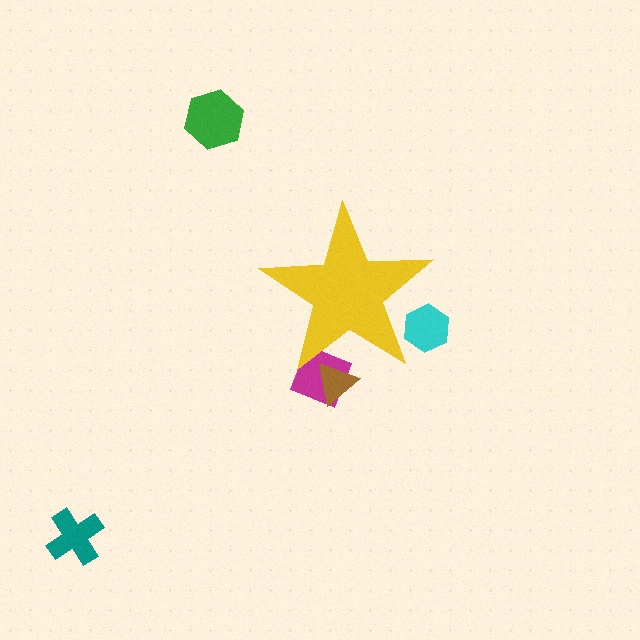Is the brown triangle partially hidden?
Yes, the brown triangle is partially hidden behind the yellow star.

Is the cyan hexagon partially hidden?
Yes, the cyan hexagon is partially hidden behind the yellow star.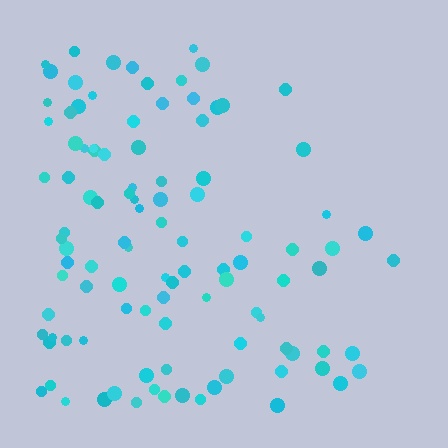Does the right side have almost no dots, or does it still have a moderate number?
Still a moderate number, just noticeably fewer than the left.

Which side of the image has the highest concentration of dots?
The left.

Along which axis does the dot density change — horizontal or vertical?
Horizontal.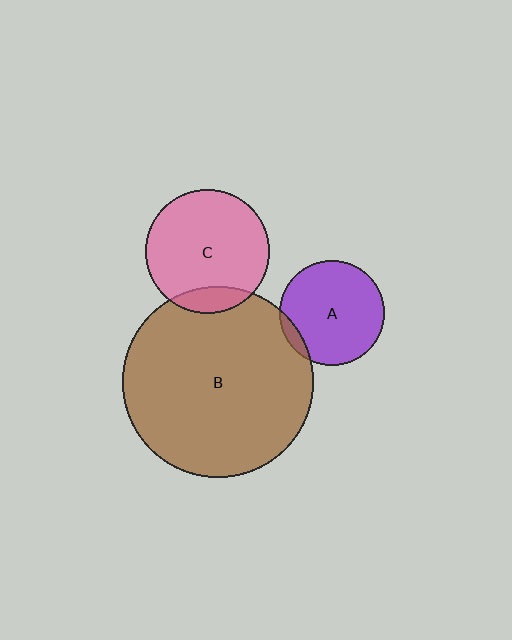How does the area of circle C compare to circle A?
Approximately 1.4 times.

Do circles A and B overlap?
Yes.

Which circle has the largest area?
Circle B (brown).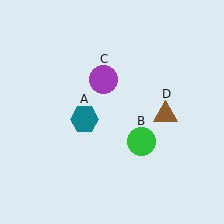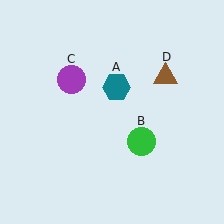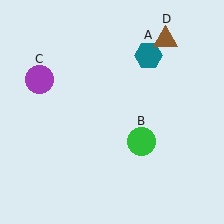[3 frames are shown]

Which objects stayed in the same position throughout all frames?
Green circle (object B) remained stationary.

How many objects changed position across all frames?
3 objects changed position: teal hexagon (object A), purple circle (object C), brown triangle (object D).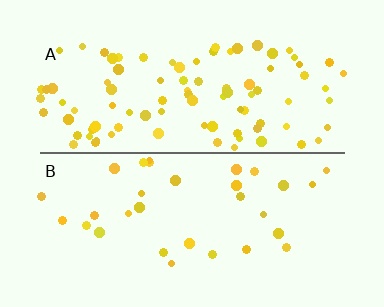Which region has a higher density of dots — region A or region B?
A (the top).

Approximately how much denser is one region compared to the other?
Approximately 2.8× — region A over region B.